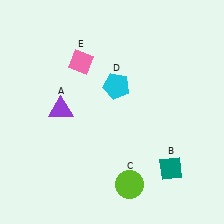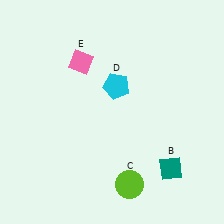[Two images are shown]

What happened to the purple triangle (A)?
The purple triangle (A) was removed in Image 2. It was in the top-left area of Image 1.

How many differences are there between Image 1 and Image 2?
There is 1 difference between the two images.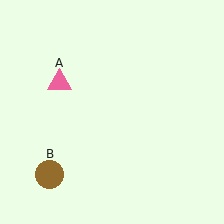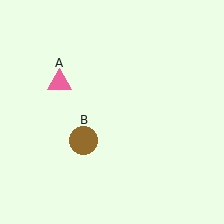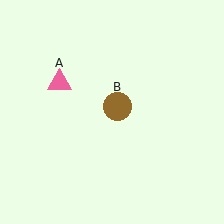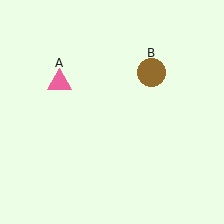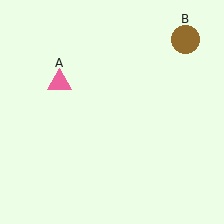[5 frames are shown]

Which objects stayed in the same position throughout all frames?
Pink triangle (object A) remained stationary.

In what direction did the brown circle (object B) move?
The brown circle (object B) moved up and to the right.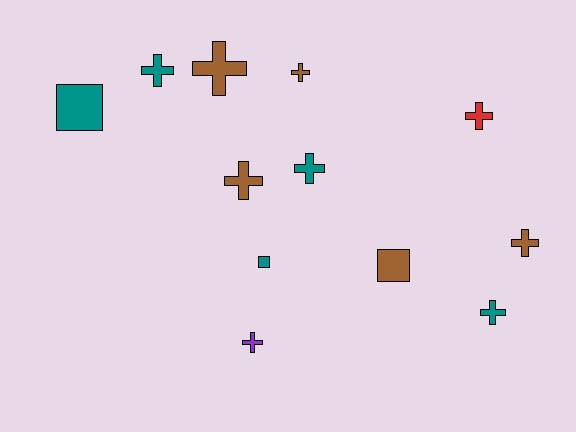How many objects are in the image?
There are 12 objects.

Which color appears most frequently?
Teal, with 5 objects.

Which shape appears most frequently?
Cross, with 9 objects.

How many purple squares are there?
There are no purple squares.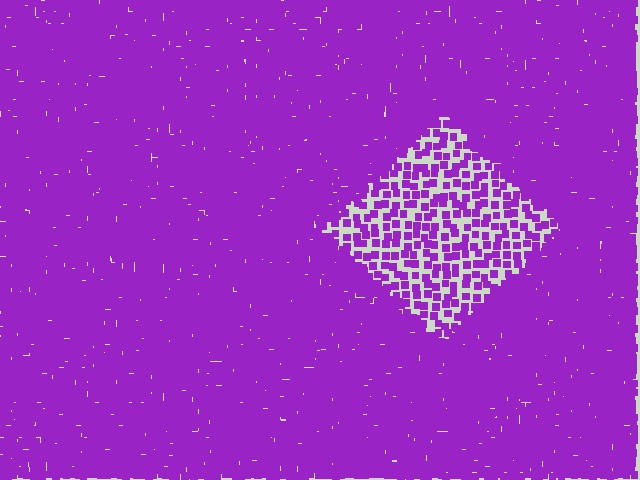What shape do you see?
I see a diamond.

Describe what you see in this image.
The image contains small purple elements arranged at two different densities. A diamond-shaped region is visible where the elements are less densely packed than the surrounding area.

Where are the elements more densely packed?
The elements are more densely packed outside the diamond boundary.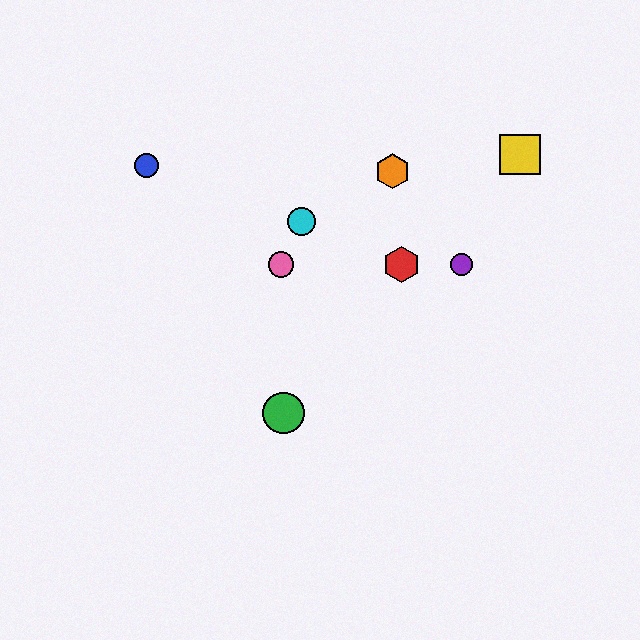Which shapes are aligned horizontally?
The red hexagon, the purple circle, the pink circle are aligned horizontally.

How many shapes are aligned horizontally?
3 shapes (the red hexagon, the purple circle, the pink circle) are aligned horizontally.